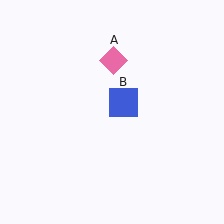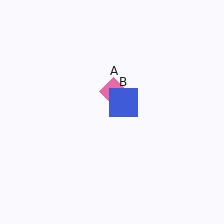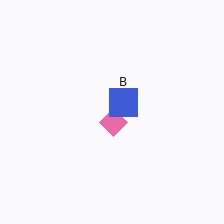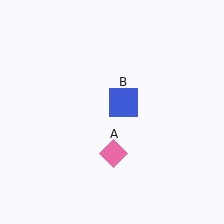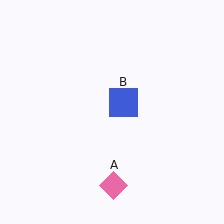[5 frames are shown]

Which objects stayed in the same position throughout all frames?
Blue square (object B) remained stationary.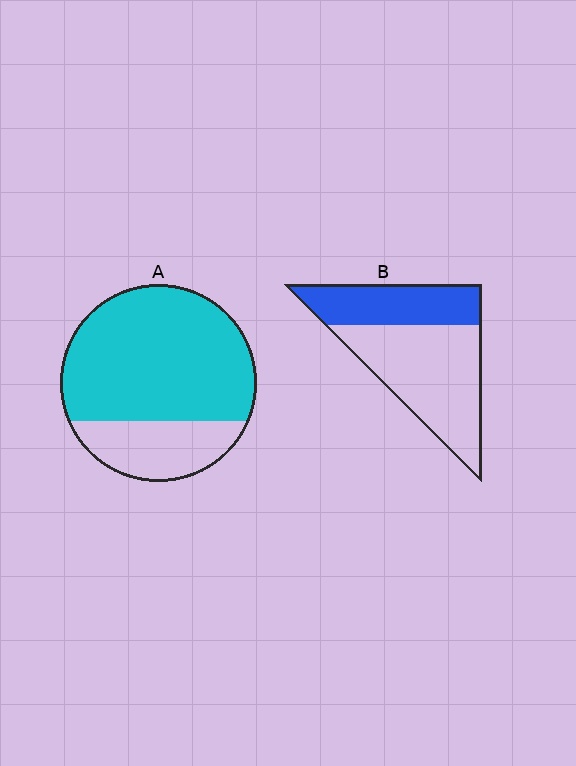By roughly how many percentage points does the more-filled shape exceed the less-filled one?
By roughly 35 percentage points (A over B).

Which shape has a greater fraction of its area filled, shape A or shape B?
Shape A.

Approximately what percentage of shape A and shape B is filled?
A is approximately 75% and B is approximately 35%.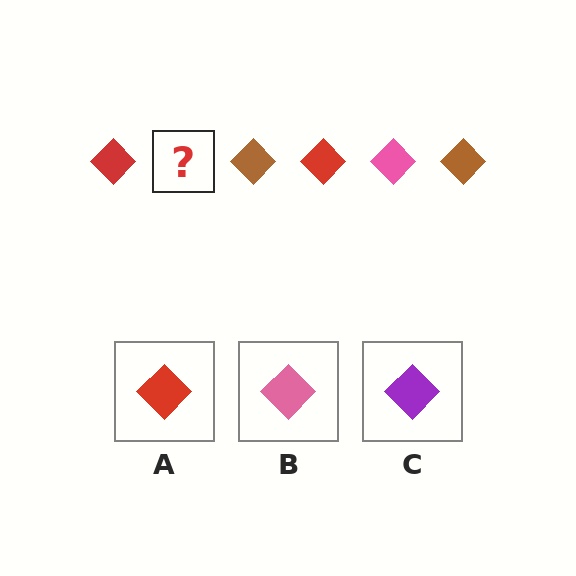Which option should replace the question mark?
Option B.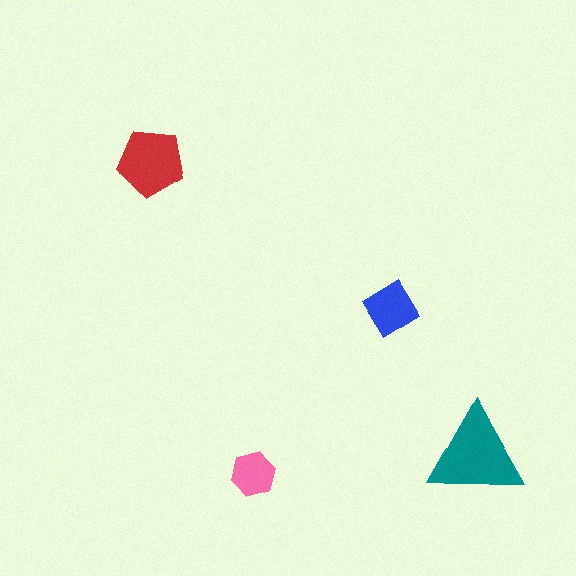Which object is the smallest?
The pink hexagon.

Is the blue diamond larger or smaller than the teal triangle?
Smaller.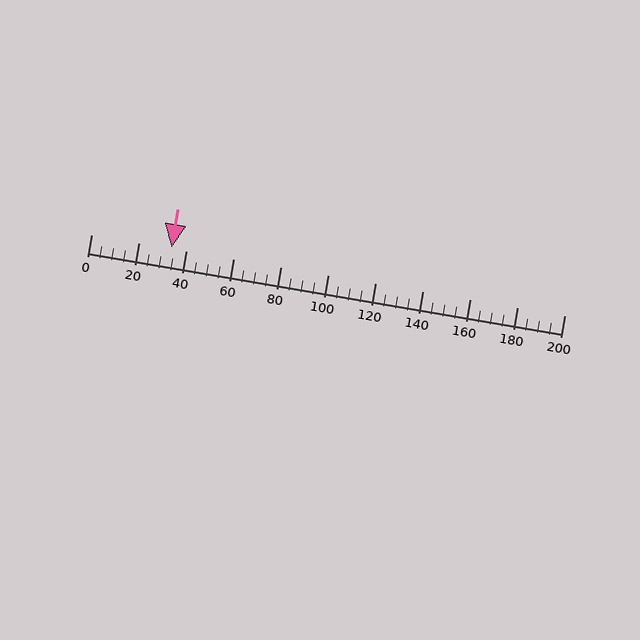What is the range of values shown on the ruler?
The ruler shows values from 0 to 200.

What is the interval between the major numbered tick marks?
The major tick marks are spaced 20 units apart.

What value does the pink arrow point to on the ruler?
The pink arrow points to approximately 34.